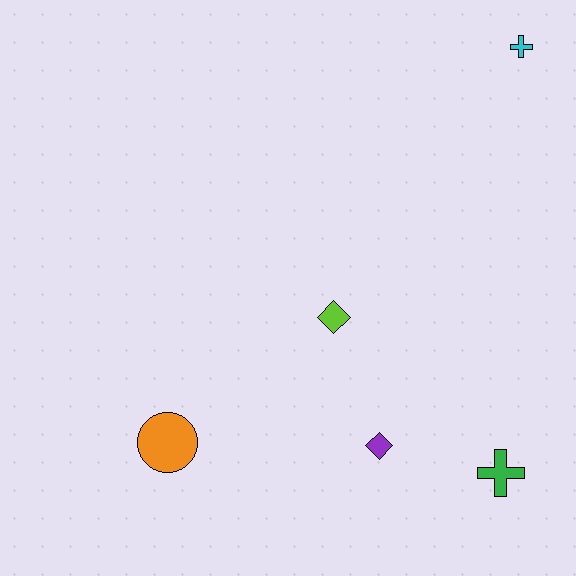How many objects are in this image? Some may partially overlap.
There are 5 objects.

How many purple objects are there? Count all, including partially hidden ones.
There is 1 purple object.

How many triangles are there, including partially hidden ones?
There are no triangles.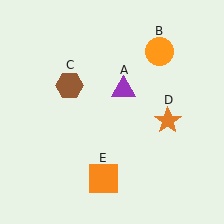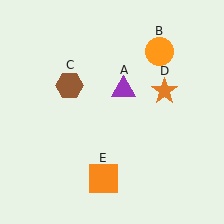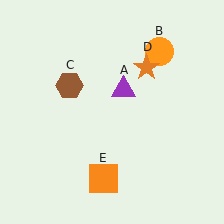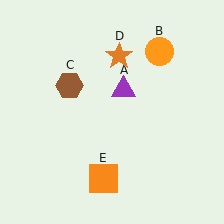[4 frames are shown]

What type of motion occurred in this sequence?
The orange star (object D) rotated counterclockwise around the center of the scene.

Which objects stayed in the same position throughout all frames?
Purple triangle (object A) and orange circle (object B) and brown hexagon (object C) and orange square (object E) remained stationary.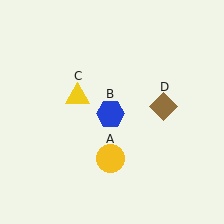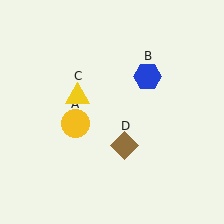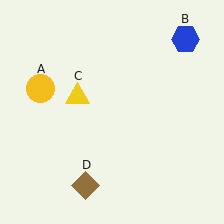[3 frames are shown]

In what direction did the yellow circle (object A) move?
The yellow circle (object A) moved up and to the left.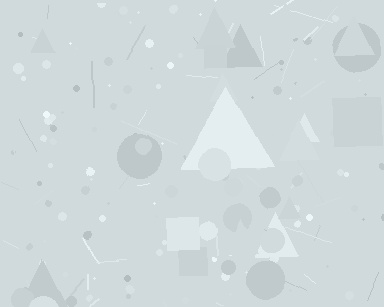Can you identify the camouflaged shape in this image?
The camouflaged shape is a triangle.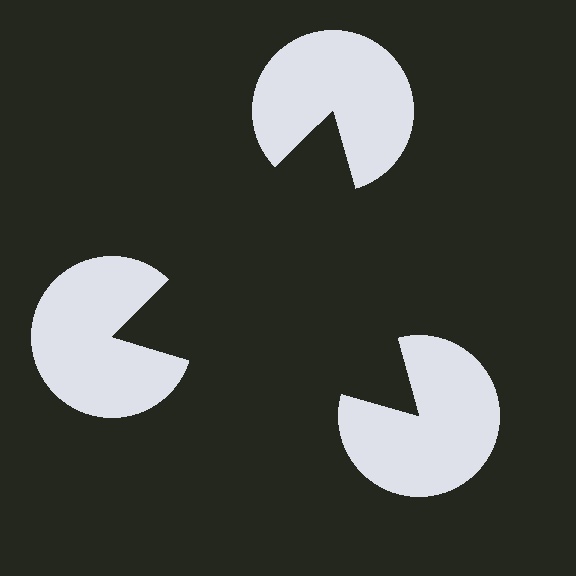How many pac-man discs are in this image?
There are 3 — one at each vertex of the illusory triangle.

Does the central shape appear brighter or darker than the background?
It typically appears slightly darker than the background, even though no actual brightness change is drawn.